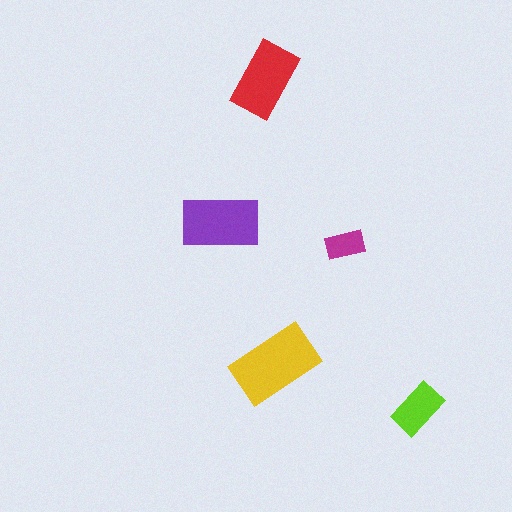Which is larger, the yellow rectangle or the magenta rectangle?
The yellow one.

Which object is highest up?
The red rectangle is topmost.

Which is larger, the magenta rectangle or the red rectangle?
The red one.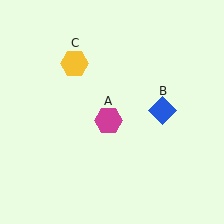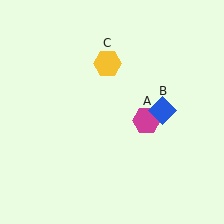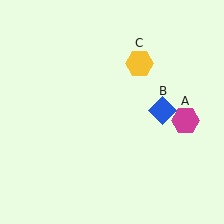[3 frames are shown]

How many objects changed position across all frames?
2 objects changed position: magenta hexagon (object A), yellow hexagon (object C).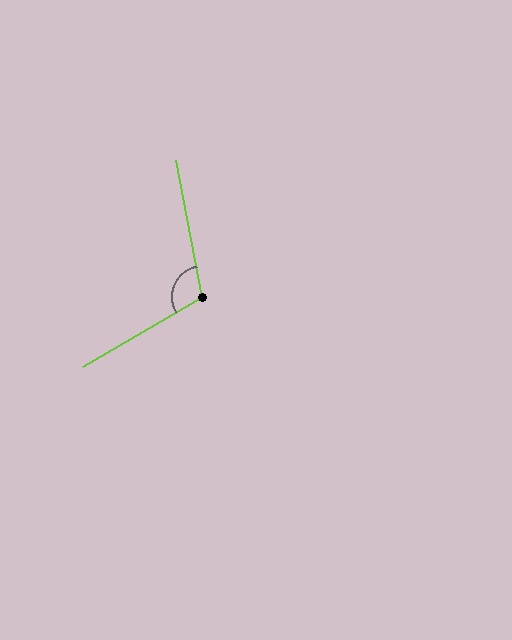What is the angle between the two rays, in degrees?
Approximately 109 degrees.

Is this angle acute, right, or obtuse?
It is obtuse.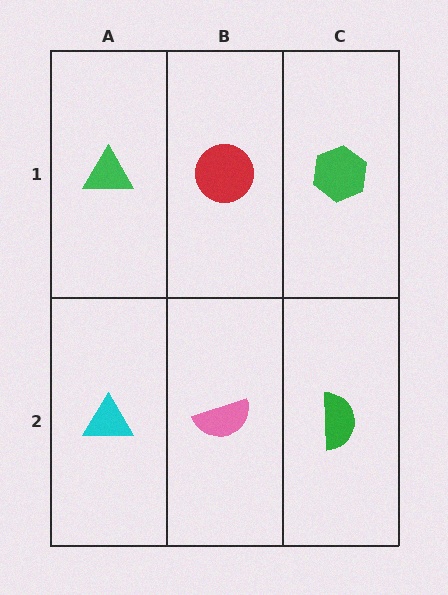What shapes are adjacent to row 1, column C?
A green semicircle (row 2, column C), a red circle (row 1, column B).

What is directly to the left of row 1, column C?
A red circle.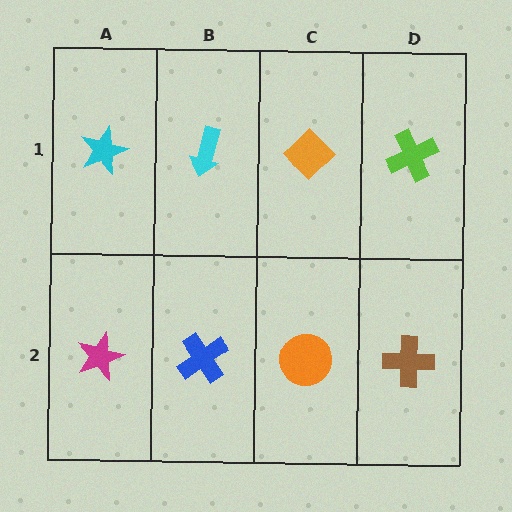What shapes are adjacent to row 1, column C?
An orange circle (row 2, column C), a cyan arrow (row 1, column B), a lime cross (row 1, column D).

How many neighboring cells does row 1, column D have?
2.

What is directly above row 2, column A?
A cyan star.